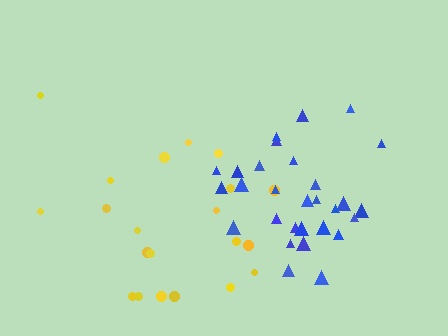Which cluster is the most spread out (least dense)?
Yellow.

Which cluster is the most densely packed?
Blue.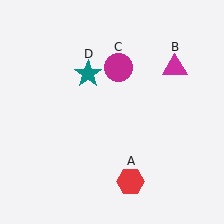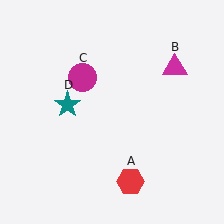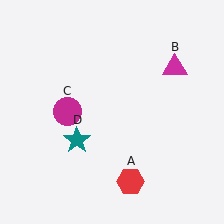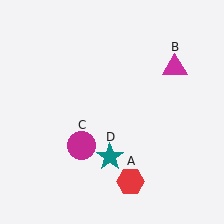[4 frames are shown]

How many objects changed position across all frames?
2 objects changed position: magenta circle (object C), teal star (object D).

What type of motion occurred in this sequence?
The magenta circle (object C), teal star (object D) rotated counterclockwise around the center of the scene.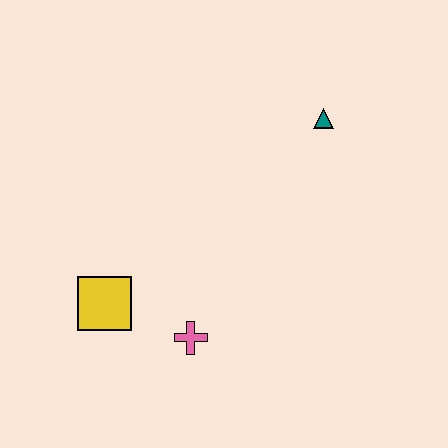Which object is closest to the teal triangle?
The pink cross is closest to the teal triangle.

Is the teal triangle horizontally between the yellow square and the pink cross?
No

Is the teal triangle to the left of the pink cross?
No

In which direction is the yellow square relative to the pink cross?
The yellow square is to the left of the pink cross.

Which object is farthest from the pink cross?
The teal triangle is farthest from the pink cross.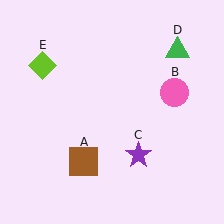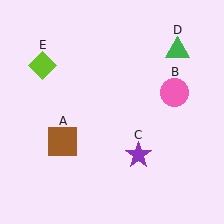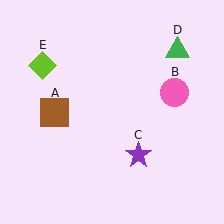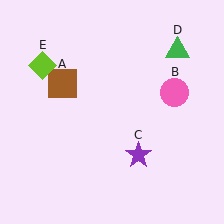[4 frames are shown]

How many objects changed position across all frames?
1 object changed position: brown square (object A).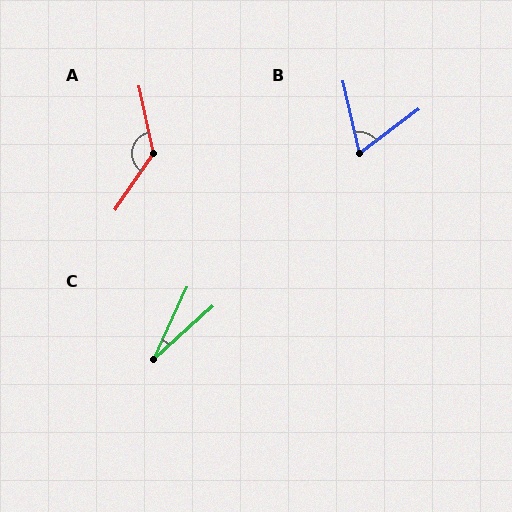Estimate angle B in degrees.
Approximately 66 degrees.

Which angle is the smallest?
C, at approximately 23 degrees.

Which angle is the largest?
A, at approximately 134 degrees.